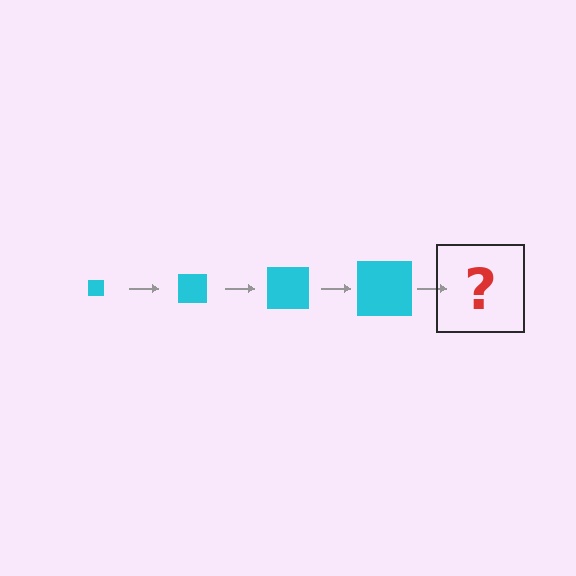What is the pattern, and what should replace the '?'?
The pattern is that the square gets progressively larger each step. The '?' should be a cyan square, larger than the previous one.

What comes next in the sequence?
The next element should be a cyan square, larger than the previous one.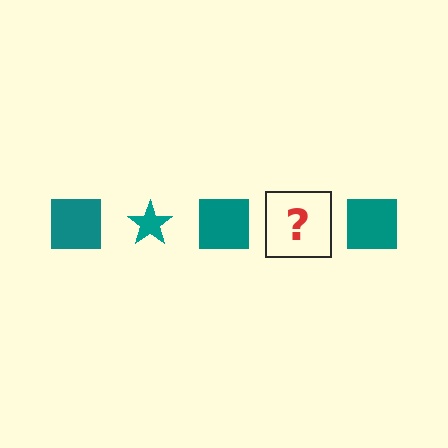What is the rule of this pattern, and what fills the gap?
The rule is that the pattern cycles through square, star shapes in teal. The gap should be filled with a teal star.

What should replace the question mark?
The question mark should be replaced with a teal star.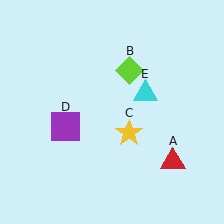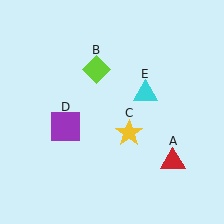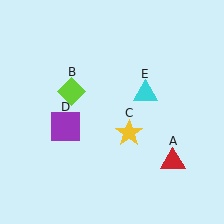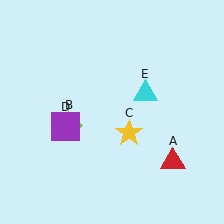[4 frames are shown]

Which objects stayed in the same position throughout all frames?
Red triangle (object A) and yellow star (object C) and purple square (object D) and cyan triangle (object E) remained stationary.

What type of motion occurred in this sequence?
The lime diamond (object B) rotated counterclockwise around the center of the scene.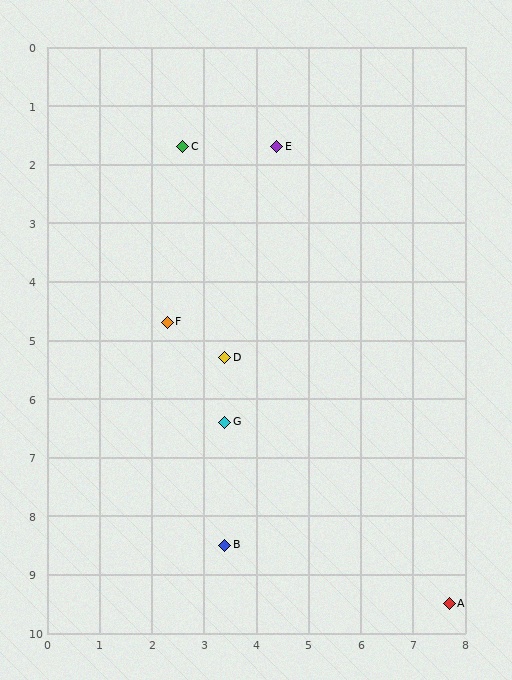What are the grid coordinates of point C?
Point C is at approximately (2.6, 1.7).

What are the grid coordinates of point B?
Point B is at approximately (3.4, 8.5).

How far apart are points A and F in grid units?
Points A and F are about 7.2 grid units apart.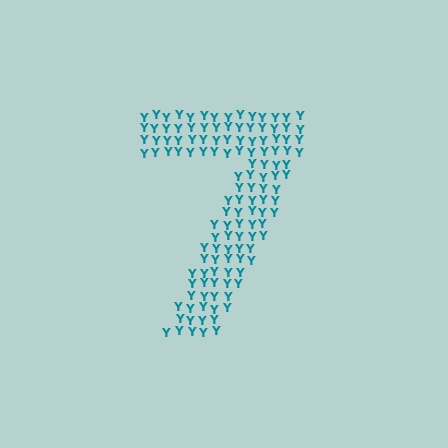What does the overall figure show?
The overall figure shows the digit 7.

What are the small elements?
The small elements are letter Y's.